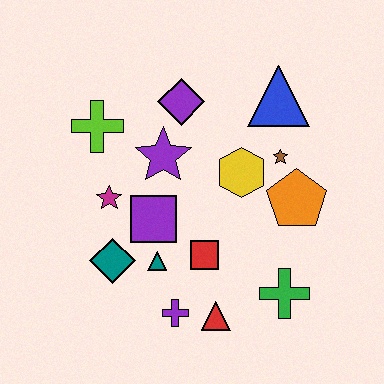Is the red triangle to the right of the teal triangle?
Yes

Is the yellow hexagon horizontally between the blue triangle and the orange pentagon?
No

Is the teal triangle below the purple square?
Yes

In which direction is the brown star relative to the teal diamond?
The brown star is to the right of the teal diamond.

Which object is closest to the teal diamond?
The teal triangle is closest to the teal diamond.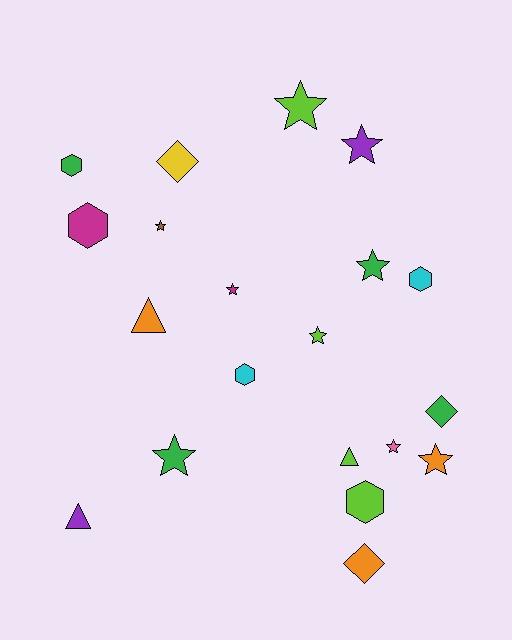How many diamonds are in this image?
There are 3 diamonds.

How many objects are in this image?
There are 20 objects.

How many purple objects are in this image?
There are 2 purple objects.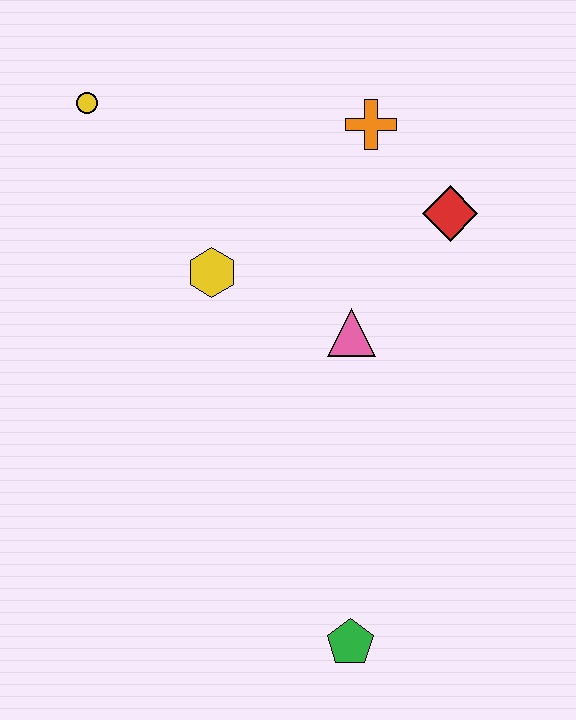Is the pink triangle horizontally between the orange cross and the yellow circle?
Yes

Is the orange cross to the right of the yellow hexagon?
Yes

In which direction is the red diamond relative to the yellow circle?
The red diamond is to the right of the yellow circle.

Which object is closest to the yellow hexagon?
The pink triangle is closest to the yellow hexagon.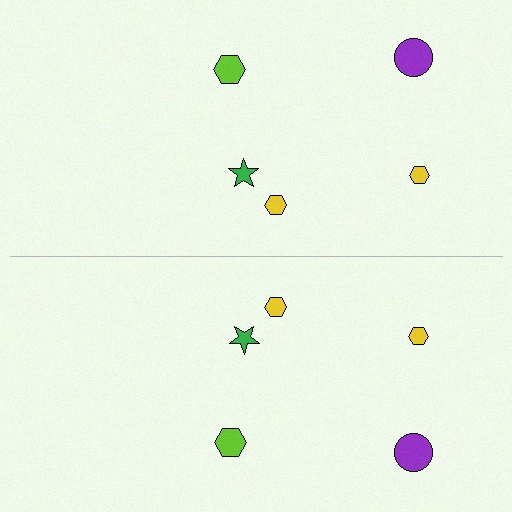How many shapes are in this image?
There are 10 shapes in this image.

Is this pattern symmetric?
Yes, this pattern has bilateral (reflection) symmetry.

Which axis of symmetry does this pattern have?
The pattern has a horizontal axis of symmetry running through the center of the image.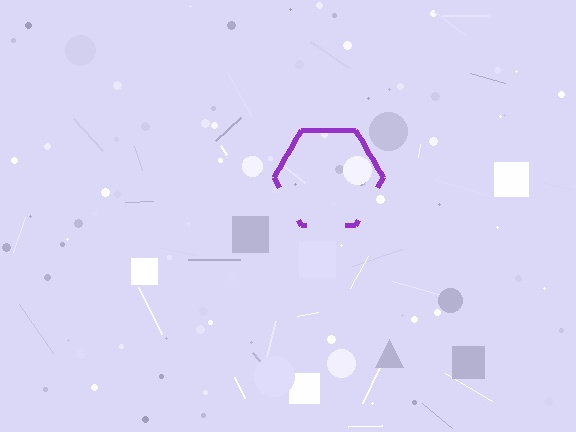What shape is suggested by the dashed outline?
The dashed outline suggests a hexagon.